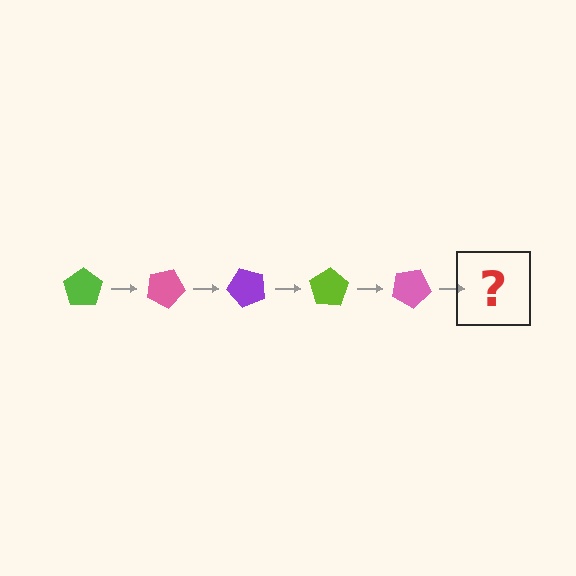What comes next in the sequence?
The next element should be a purple pentagon, rotated 125 degrees from the start.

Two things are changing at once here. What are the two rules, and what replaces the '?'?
The two rules are that it rotates 25 degrees each step and the color cycles through lime, pink, and purple. The '?' should be a purple pentagon, rotated 125 degrees from the start.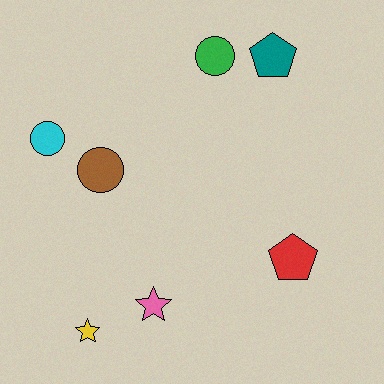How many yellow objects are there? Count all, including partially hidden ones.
There is 1 yellow object.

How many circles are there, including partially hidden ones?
There are 3 circles.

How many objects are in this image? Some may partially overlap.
There are 7 objects.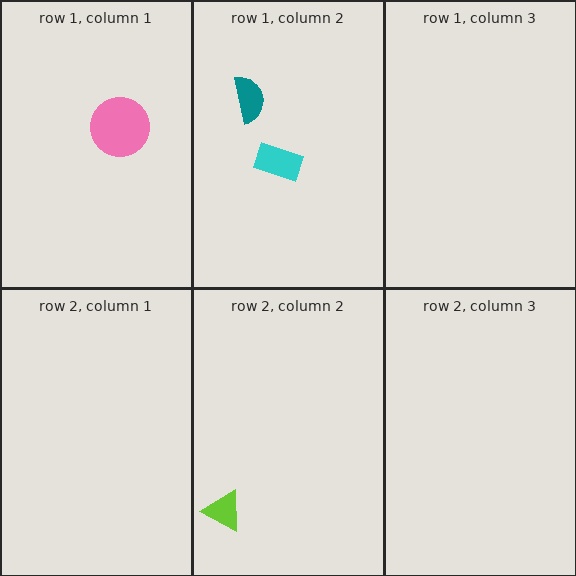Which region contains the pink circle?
The row 1, column 1 region.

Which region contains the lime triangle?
The row 2, column 2 region.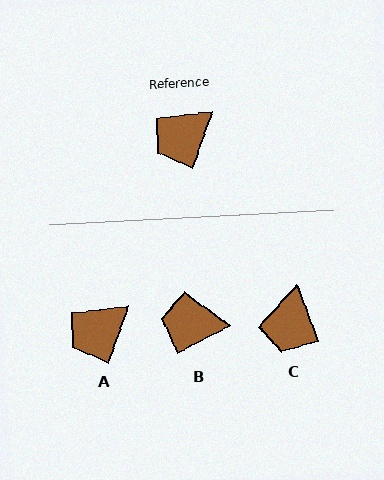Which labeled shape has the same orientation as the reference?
A.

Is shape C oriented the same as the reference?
No, it is off by about 41 degrees.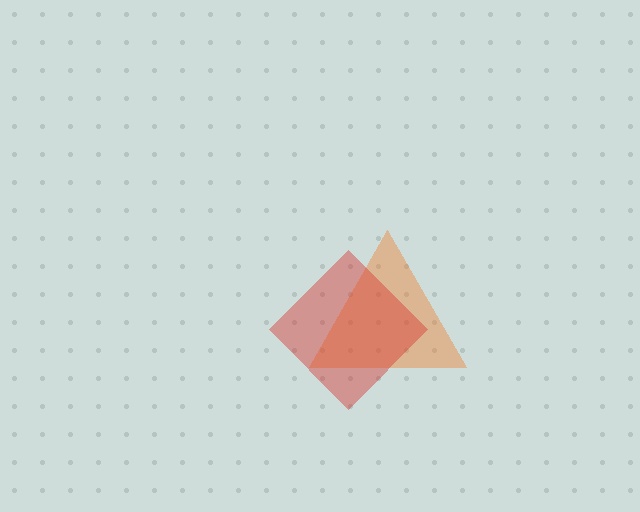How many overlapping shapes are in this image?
There are 2 overlapping shapes in the image.